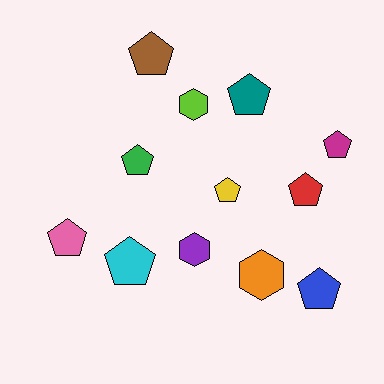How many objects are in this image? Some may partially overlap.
There are 12 objects.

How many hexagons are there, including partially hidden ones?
There are 3 hexagons.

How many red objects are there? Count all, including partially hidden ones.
There is 1 red object.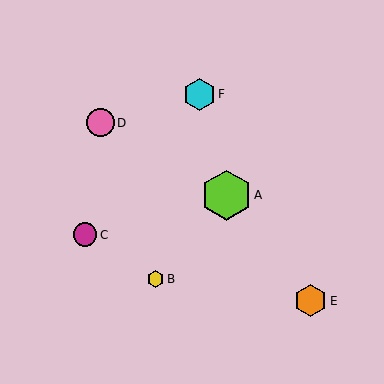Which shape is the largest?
The lime hexagon (labeled A) is the largest.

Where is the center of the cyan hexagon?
The center of the cyan hexagon is at (199, 94).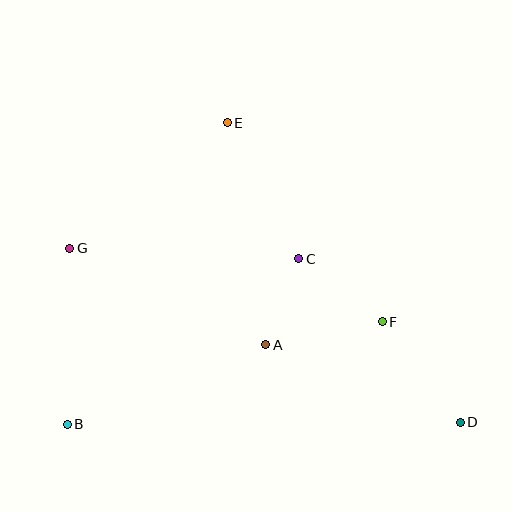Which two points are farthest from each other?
Points D and G are farthest from each other.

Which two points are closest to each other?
Points A and C are closest to each other.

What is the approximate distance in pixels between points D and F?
The distance between D and F is approximately 127 pixels.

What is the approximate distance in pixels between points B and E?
The distance between B and E is approximately 341 pixels.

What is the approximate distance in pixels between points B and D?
The distance between B and D is approximately 393 pixels.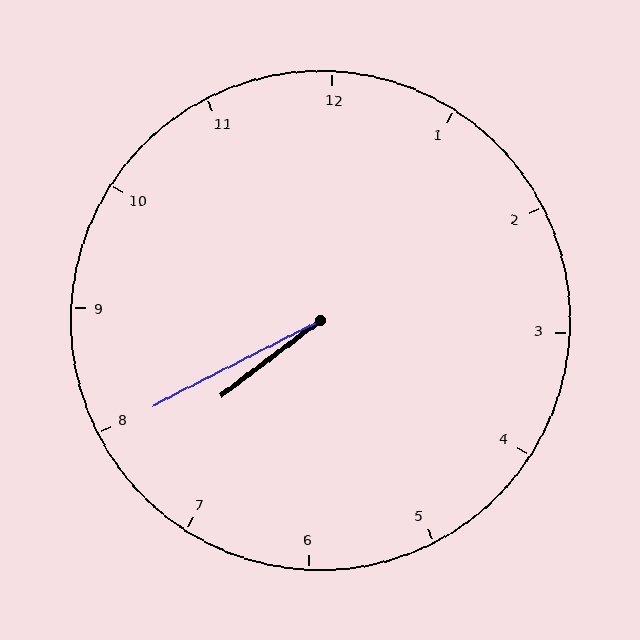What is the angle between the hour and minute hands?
Approximately 10 degrees.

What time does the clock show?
7:40.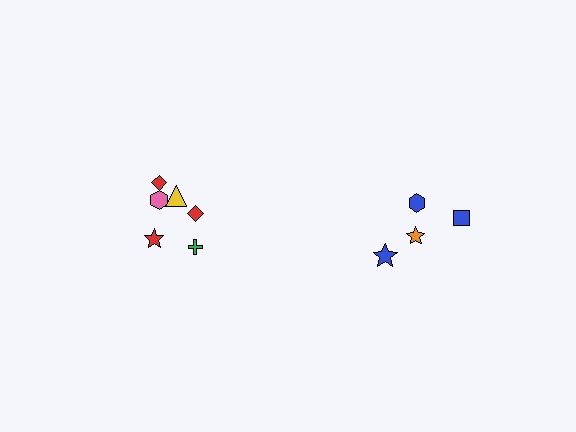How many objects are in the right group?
There are 4 objects.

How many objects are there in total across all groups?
There are 10 objects.